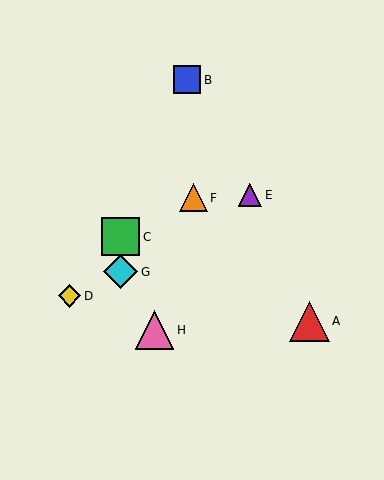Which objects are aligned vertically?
Objects C, G are aligned vertically.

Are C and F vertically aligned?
No, C is at x≈121 and F is at x≈193.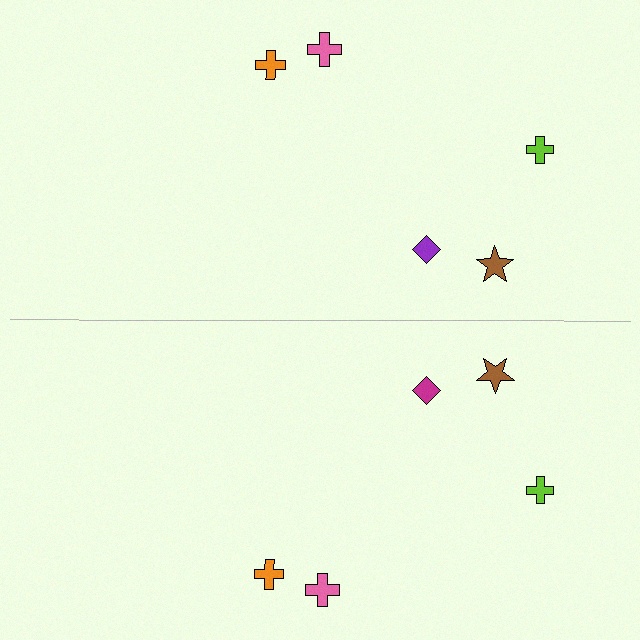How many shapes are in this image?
There are 10 shapes in this image.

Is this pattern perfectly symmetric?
No, the pattern is not perfectly symmetric. The magenta diamond on the bottom side breaks the symmetry — its mirror counterpart is purple.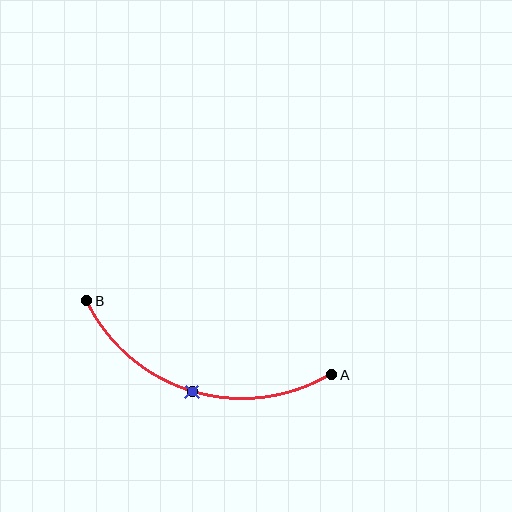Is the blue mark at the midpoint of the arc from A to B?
Yes. The blue mark lies on the arc at equal arc-length from both A and B — it is the arc midpoint.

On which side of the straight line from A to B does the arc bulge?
The arc bulges below the straight line connecting A and B.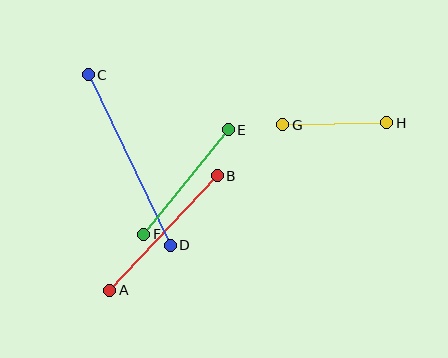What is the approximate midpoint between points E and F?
The midpoint is at approximately (186, 182) pixels.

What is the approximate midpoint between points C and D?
The midpoint is at approximately (129, 160) pixels.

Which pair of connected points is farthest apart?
Points C and D are farthest apart.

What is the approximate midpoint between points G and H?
The midpoint is at approximately (335, 124) pixels.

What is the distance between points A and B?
The distance is approximately 157 pixels.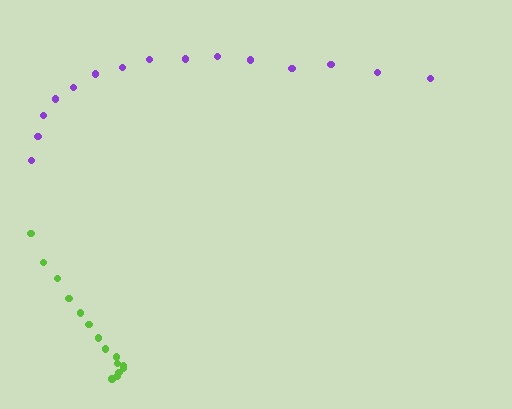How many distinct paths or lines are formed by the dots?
There are 2 distinct paths.